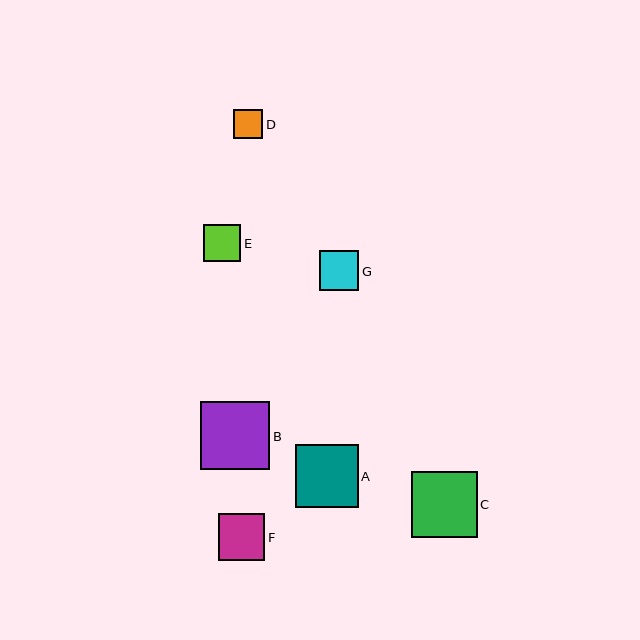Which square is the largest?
Square B is the largest with a size of approximately 69 pixels.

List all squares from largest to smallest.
From largest to smallest: B, C, A, F, G, E, D.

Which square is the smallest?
Square D is the smallest with a size of approximately 29 pixels.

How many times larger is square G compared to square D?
Square G is approximately 1.4 times the size of square D.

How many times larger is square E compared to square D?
Square E is approximately 1.3 times the size of square D.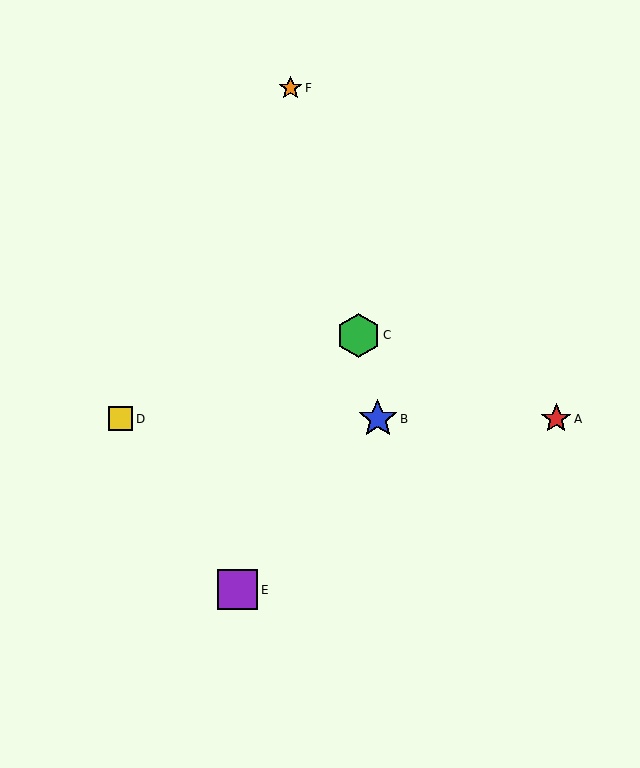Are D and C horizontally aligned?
No, D is at y≈419 and C is at y≈335.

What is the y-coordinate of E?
Object E is at y≈590.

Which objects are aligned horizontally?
Objects A, B, D are aligned horizontally.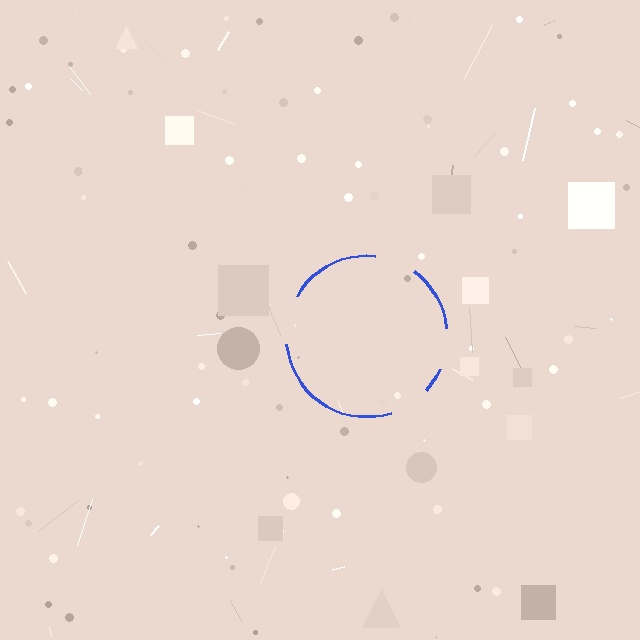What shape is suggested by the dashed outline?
The dashed outline suggests a circle.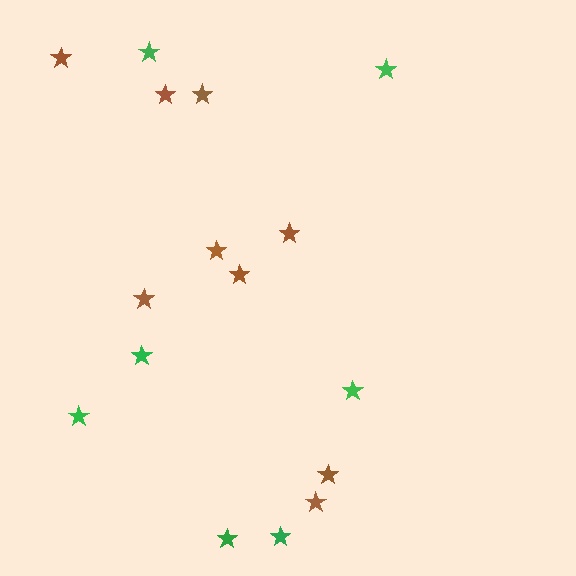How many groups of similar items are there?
There are 2 groups: one group of brown stars (9) and one group of green stars (7).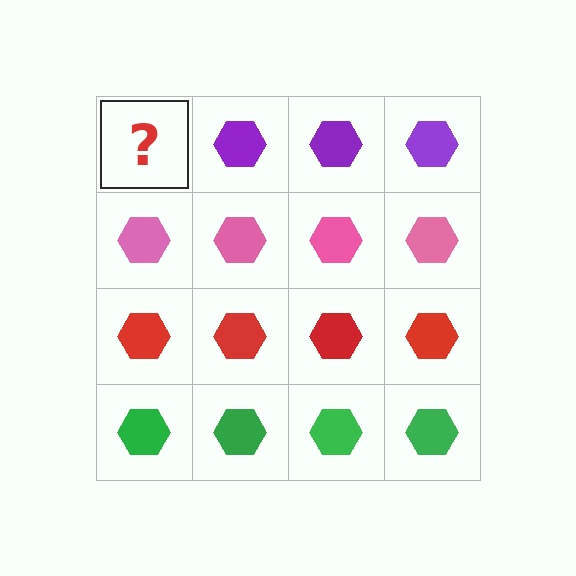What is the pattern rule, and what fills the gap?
The rule is that each row has a consistent color. The gap should be filled with a purple hexagon.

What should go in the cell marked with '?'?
The missing cell should contain a purple hexagon.